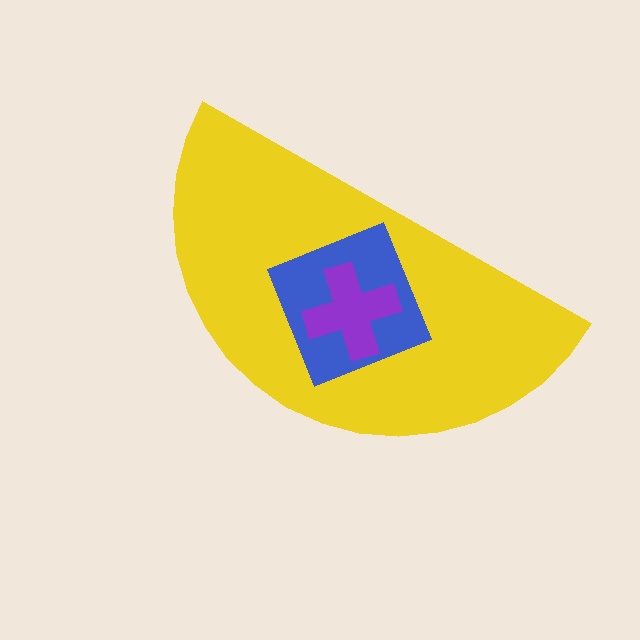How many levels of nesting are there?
3.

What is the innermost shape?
The purple cross.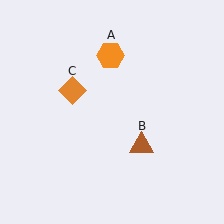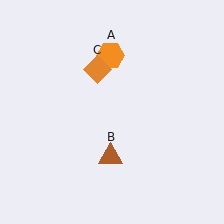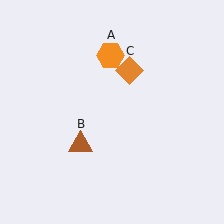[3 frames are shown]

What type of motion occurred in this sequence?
The brown triangle (object B), orange diamond (object C) rotated clockwise around the center of the scene.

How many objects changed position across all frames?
2 objects changed position: brown triangle (object B), orange diamond (object C).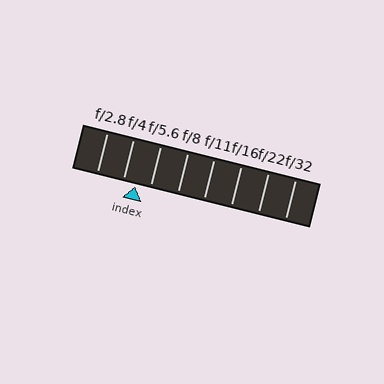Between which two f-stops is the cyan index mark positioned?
The index mark is between f/4 and f/5.6.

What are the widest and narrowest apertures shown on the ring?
The widest aperture shown is f/2.8 and the narrowest is f/32.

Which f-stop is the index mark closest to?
The index mark is closest to f/4.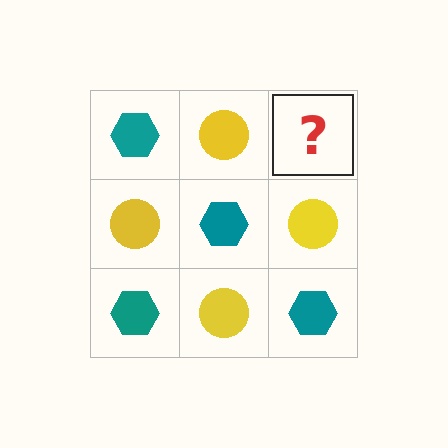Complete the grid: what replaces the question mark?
The question mark should be replaced with a teal hexagon.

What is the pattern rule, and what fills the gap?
The rule is that it alternates teal hexagon and yellow circle in a checkerboard pattern. The gap should be filled with a teal hexagon.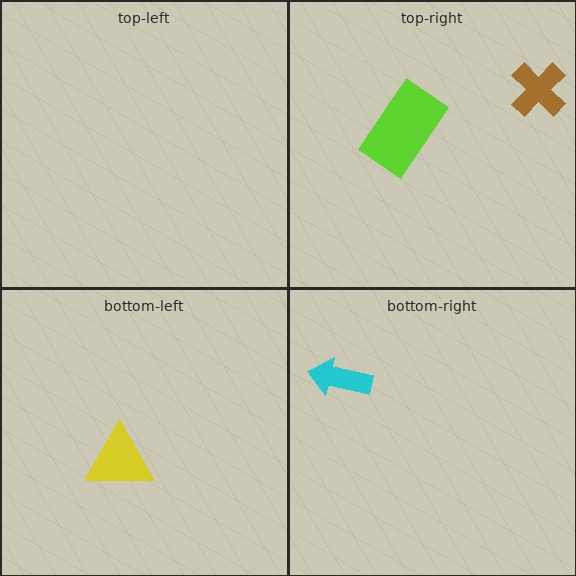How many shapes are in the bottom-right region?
1.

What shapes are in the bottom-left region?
The yellow triangle.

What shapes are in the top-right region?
The brown cross, the lime rectangle.